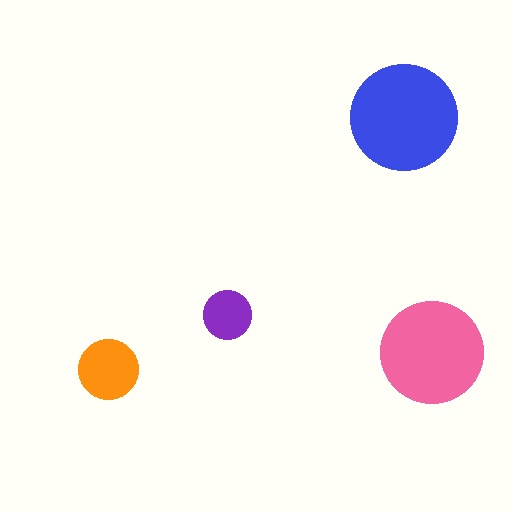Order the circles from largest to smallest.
the blue one, the pink one, the orange one, the purple one.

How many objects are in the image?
There are 4 objects in the image.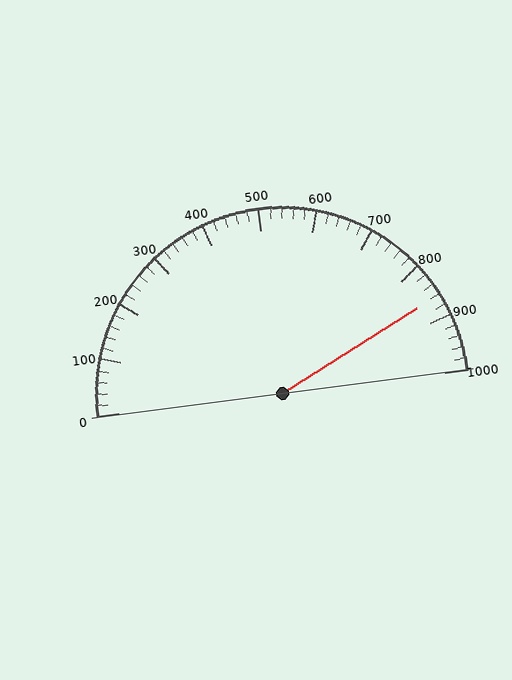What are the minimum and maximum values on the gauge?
The gauge ranges from 0 to 1000.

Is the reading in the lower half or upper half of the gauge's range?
The reading is in the upper half of the range (0 to 1000).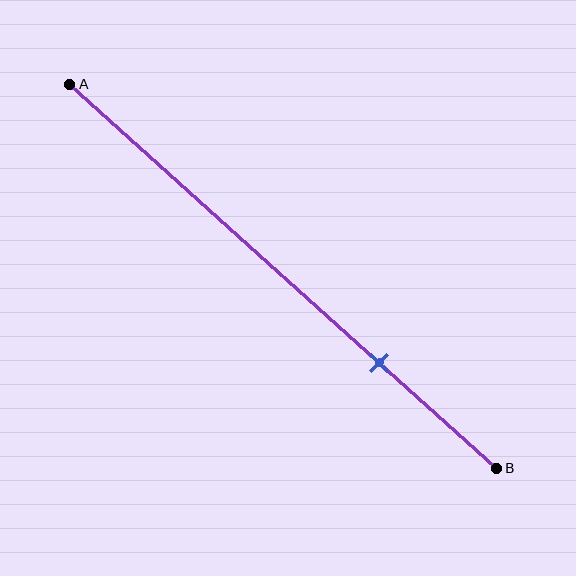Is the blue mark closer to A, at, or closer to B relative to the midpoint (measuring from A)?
The blue mark is closer to point B than the midpoint of segment AB.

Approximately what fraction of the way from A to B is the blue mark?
The blue mark is approximately 75% of the way from A to B.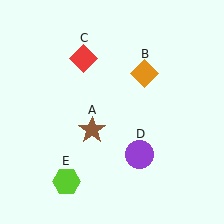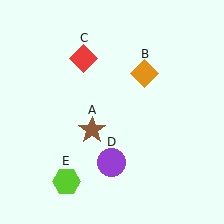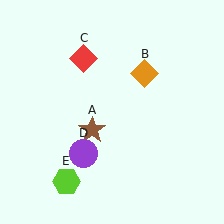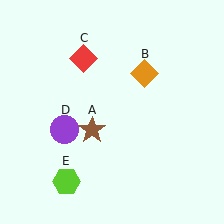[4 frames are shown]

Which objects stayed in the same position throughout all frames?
Brown star (object A) and orange diamond (object B) and red diamond (object C) and lime hexagon (object E) remained stationary.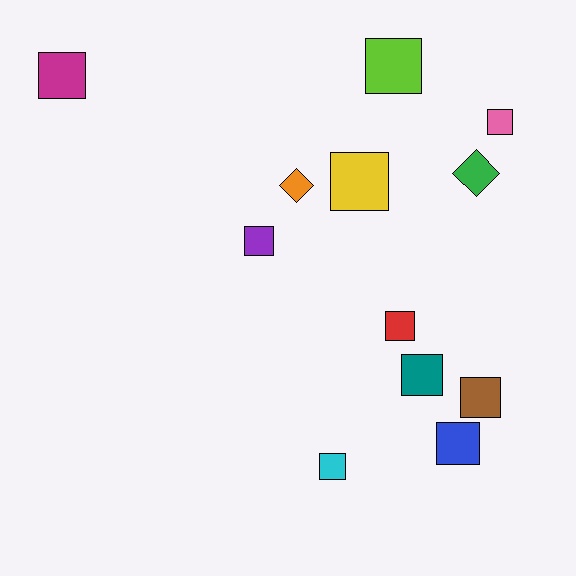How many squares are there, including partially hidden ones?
There are 10 squares.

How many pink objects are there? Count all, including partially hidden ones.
There is 1 pink object.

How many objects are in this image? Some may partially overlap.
There are 12 objects.